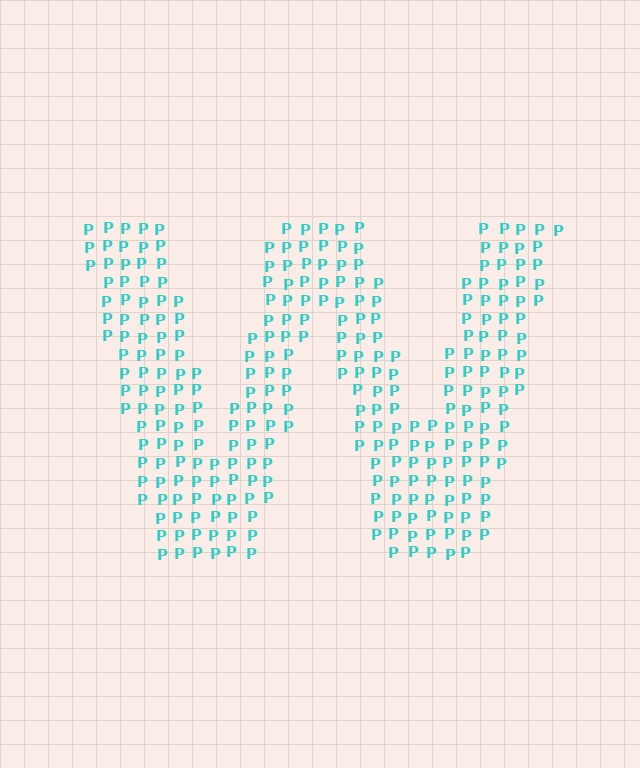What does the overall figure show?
The overall figure shows the letter W.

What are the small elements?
The small elements are letter P's.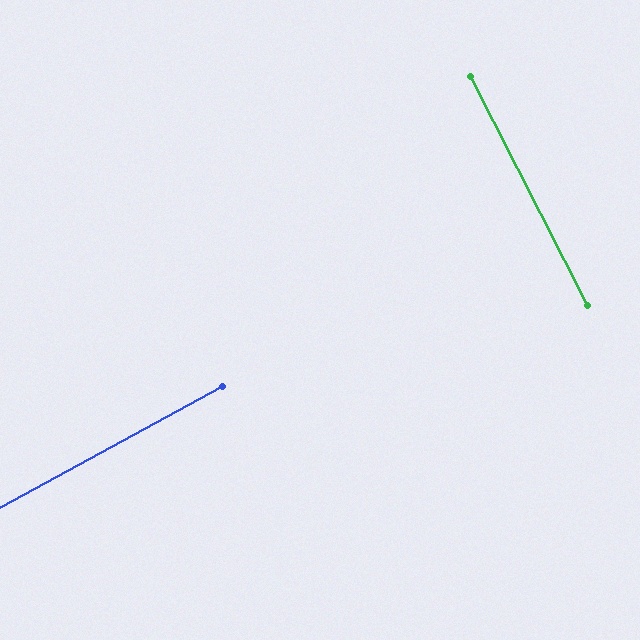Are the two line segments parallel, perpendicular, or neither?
Perpendicular — they meet at approximately 88°.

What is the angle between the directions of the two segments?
Approximately 88 degrees.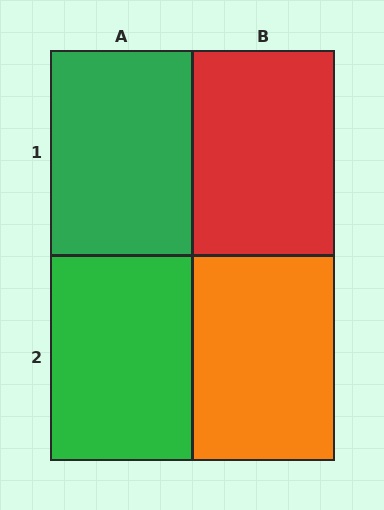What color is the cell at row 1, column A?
Green.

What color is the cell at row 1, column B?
Red.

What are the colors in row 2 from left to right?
Green, orange.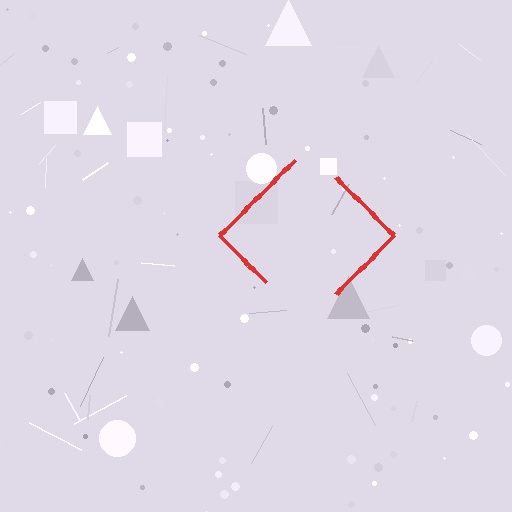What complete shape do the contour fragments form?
The contour fragments form a diamond.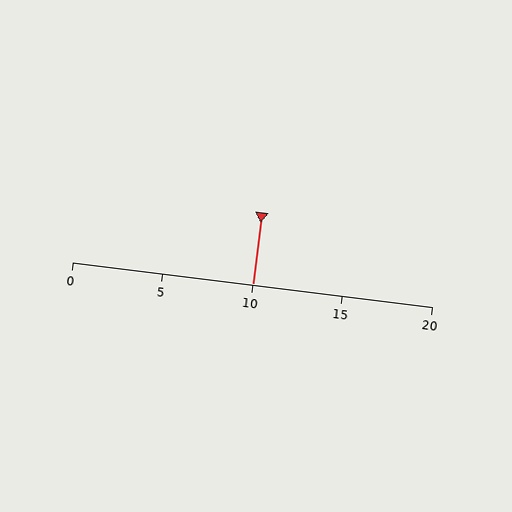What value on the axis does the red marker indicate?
The marker indicates approximately 10.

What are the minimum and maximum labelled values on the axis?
The axis runs from 0 to 20.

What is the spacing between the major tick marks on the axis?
The major ticks are spaced 5 apart.